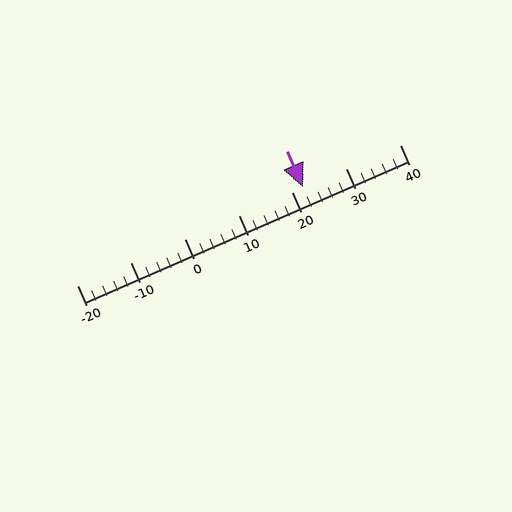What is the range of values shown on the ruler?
The ruler shows values from -20 to 40.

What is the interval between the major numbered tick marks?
The major tick marks are spaced 10 units apart.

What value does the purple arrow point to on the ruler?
The purple arrow points to approximately 22.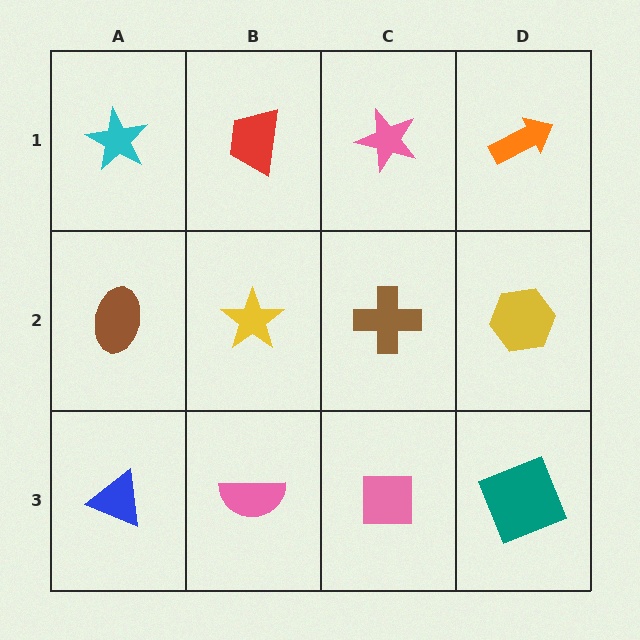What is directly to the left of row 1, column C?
A red trapezoid.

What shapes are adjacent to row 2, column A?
A cyan star (row 1, column A), a blue triangle (row 3, column A), a yellow star (row 2, column B).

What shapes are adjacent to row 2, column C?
A pink star (row 1, column C), a pink square (row 3, column C), a yellow star (row 2, column B), a yellow hexagon (row 2, column D).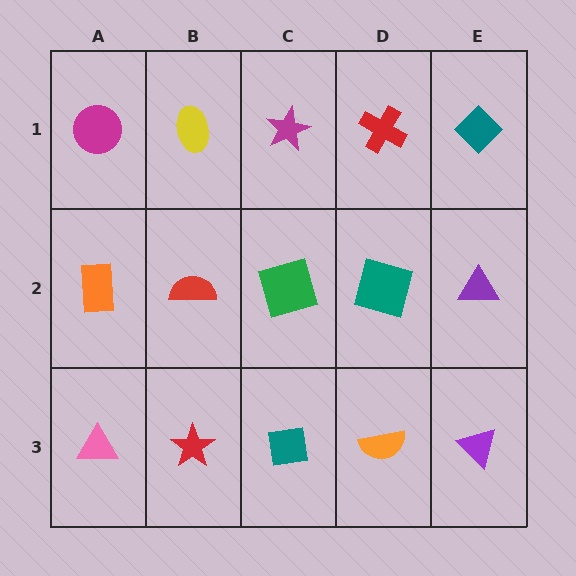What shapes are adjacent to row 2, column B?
A yellow ellipse (row 1, column B), a red star (row 3, column B), an orange rectangle (row 2, column A), a green square (row 2, column C).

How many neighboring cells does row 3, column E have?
2.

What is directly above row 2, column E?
A teal diamond.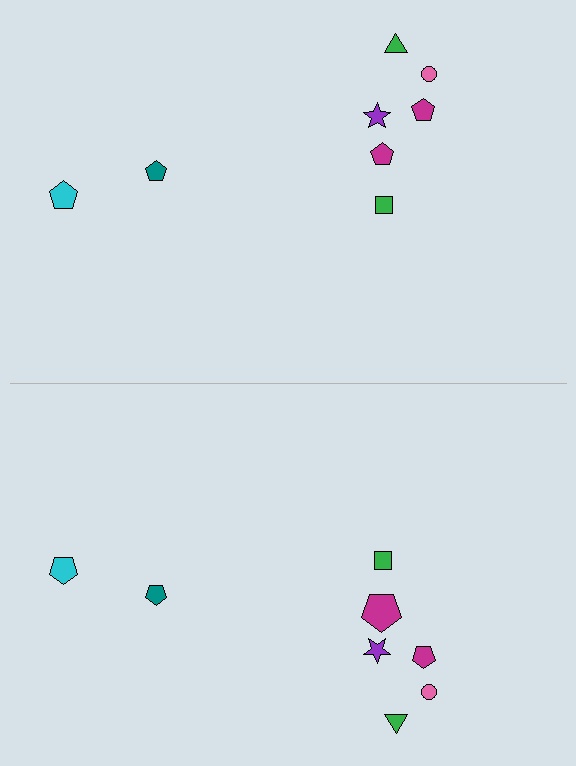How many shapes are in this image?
There are 16 shapes in this image.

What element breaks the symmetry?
The magenta pentagon on the bottom side has a different size than its mirror counterpart.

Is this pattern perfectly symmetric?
No, the pattern is not perfectly symmetric. The magenta pentagon on the bottom side has a different size than its mirror counterpart.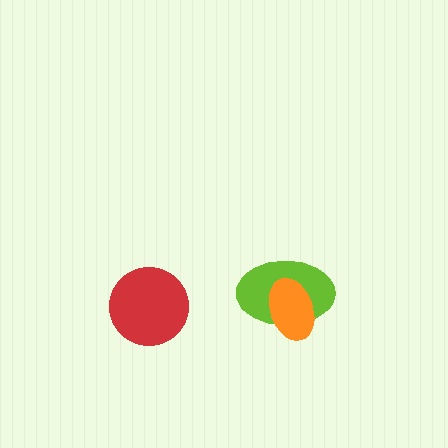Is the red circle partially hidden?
No, no other shape covers it.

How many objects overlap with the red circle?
0 objects overlap with the red circle.